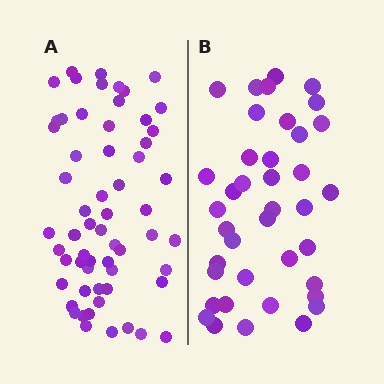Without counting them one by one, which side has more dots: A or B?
Region A (the left region) has more dots.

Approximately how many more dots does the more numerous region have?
Region A has approximately 20 more dots than region B.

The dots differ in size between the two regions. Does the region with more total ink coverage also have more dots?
No. Region B has more total ink coverage because its dots are larger, but region A actually contains more individual dots. Total area can be misleading — the number of items is what matters here.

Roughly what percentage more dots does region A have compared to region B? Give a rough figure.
About 55% more.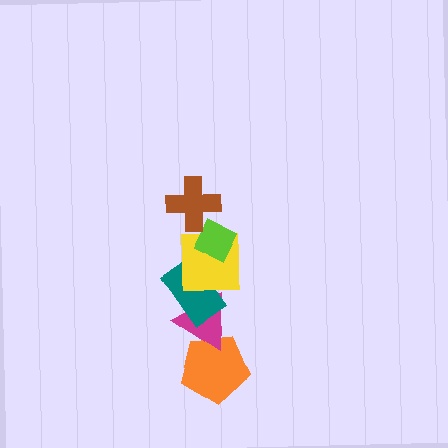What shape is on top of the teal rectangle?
The yellow square is on top of the teal rectangle.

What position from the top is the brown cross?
The brown cross is 1st from the top.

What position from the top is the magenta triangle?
The magenta triangle is 5th from the top.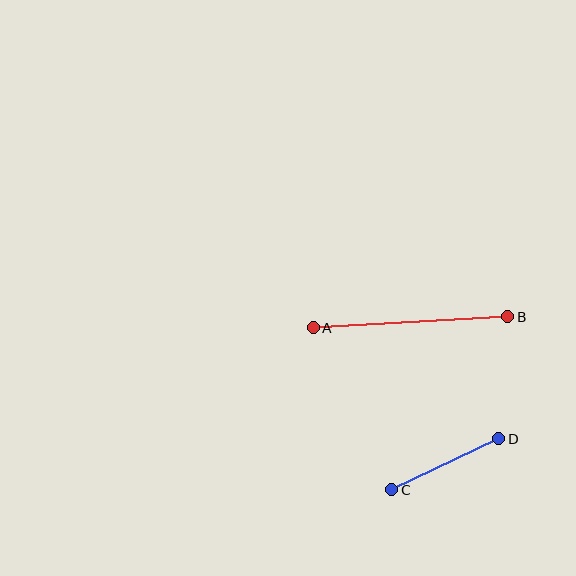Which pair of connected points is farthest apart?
Points A and B are farthest apart.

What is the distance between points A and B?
The distance is approximately 195 pixels.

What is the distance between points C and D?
The distance is approximately 119 pixels.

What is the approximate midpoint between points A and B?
The midpoint is at approximately (410, 322) pixels.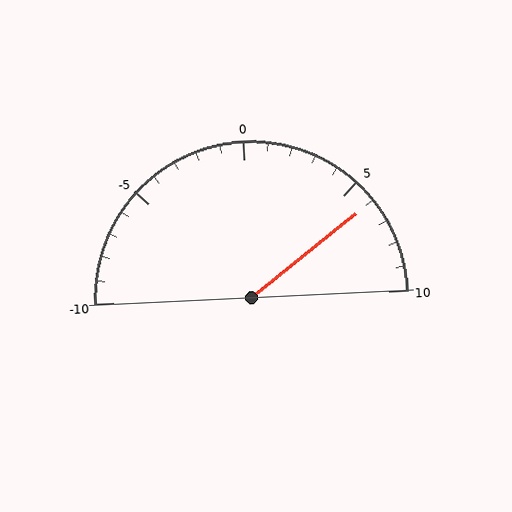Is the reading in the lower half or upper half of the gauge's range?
The reading is in the upper half of the range (-10 to 10).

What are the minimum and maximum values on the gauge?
The gauge ranges from -10 to 10.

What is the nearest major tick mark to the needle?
The nearest major tick mark is 5.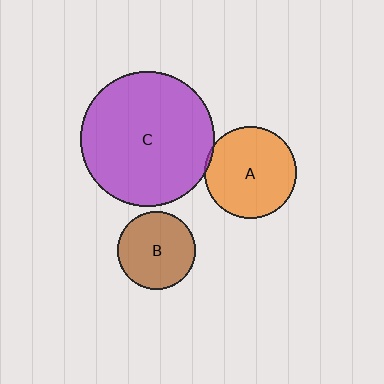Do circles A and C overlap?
Yes.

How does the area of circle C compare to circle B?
Approximately 3.0 times.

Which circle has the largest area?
Circle C (purple).